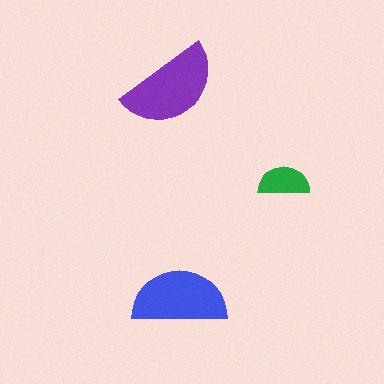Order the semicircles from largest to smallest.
the purple one, the blue one, the green one.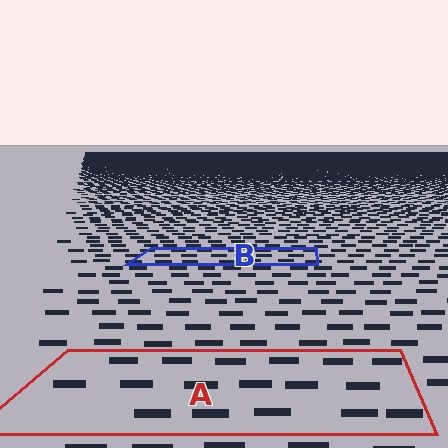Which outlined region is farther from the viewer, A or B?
Region B is farther from the viewer — the texture elements inside it appear smaller and more densely packed.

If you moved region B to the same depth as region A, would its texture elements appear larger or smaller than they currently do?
They would appear larger. At a closer depth, the same texture elements are projected at a bigger on-screen size.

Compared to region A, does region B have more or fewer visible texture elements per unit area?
Region B has more texture elements per unit area — they are packed more densely because it is farther away.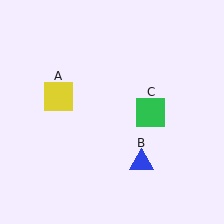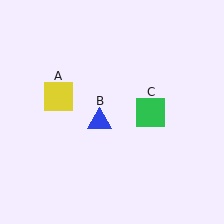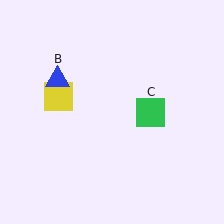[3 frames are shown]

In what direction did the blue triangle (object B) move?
The blue triangle (object B) moved up and to the left.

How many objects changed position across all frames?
1 object changed position: blue triangle (object B).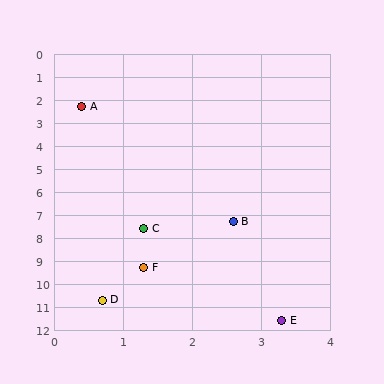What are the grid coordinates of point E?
Point E is at approximately (3.3, 11.6).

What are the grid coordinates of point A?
Point A is at approximately (0.4, 2.3).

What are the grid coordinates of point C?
Point C is at approximately (1.3, 7.6).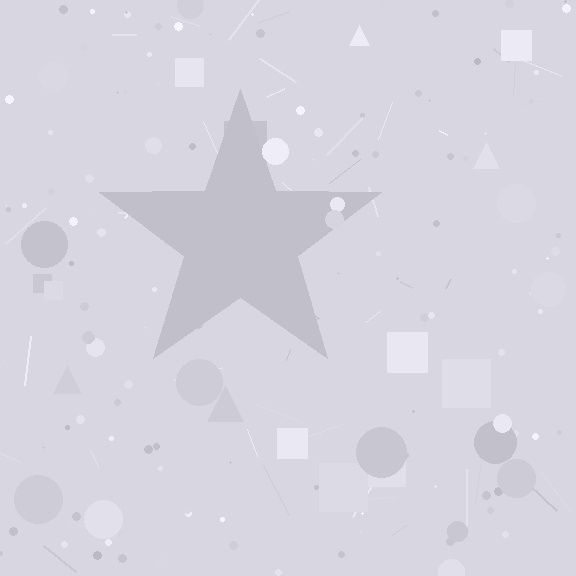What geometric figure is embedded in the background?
A star is embedded in the background.